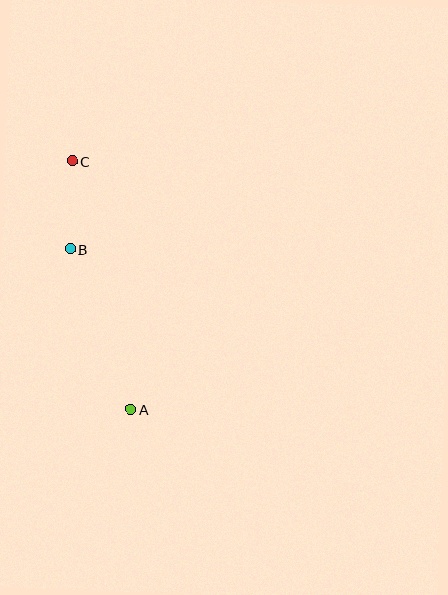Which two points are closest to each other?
Points B and C are closest to each other.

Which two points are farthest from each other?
Points A and C are farthest from each other.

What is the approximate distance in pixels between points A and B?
The distance between A and B is approximately 172 pixels.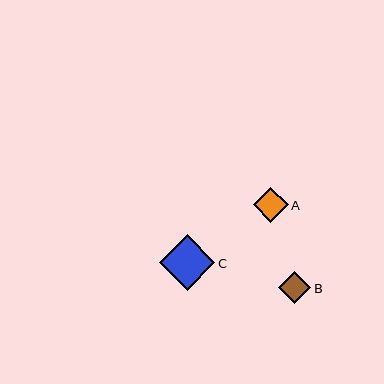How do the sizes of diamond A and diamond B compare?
Diamond A and diamond B are approximately the same size.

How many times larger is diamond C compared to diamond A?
Diamond C is approximately 1.6 times the size of diamond A.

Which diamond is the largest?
Diamond C is the largest with a size of approximately 55 pixels.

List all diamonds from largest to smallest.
From largest to smallest: C, A, B.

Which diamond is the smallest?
Diamond B is the smallest with a size of approximately 32 pixels.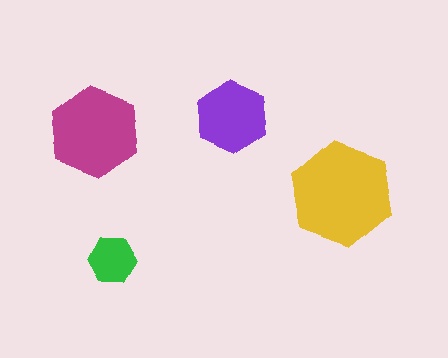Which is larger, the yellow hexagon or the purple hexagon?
The yellow one.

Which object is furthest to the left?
The magenta hexagon is leftmost.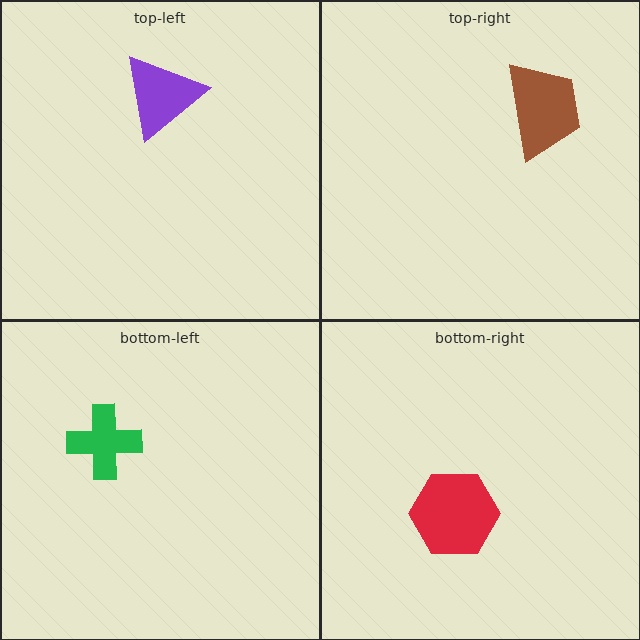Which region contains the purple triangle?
The top-left region.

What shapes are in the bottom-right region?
The red hexagon.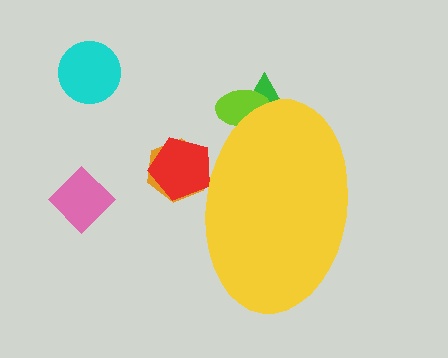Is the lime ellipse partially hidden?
Yes, the lime ellipse is partially hidden behind the yellow ellipse.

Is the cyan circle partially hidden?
No, the cyan circle is fully visible.